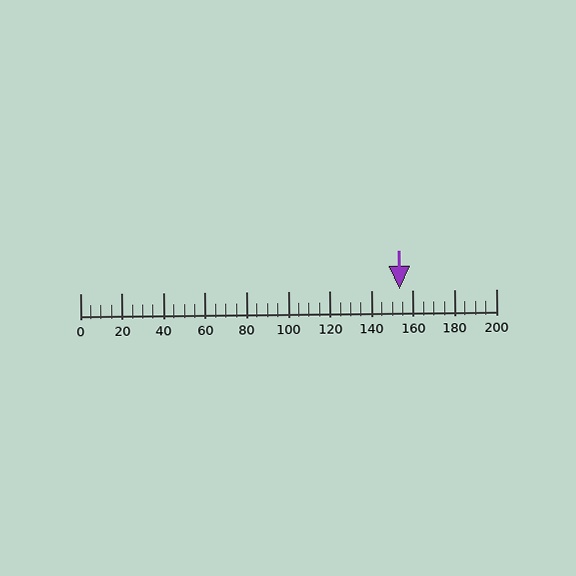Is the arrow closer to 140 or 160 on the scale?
The arrow is closer to 160.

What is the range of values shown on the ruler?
The ruler shows values from 0 to 200.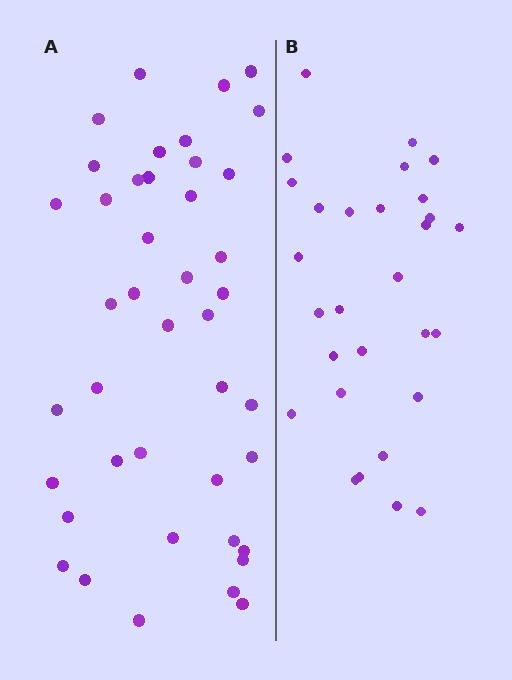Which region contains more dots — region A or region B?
Region A (the left region) has more dots.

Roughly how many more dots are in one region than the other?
Region A has approximately 15 more dots than region B.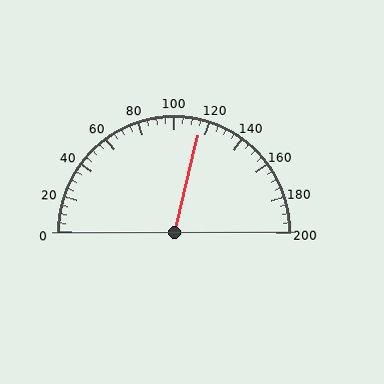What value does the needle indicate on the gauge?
The needle indicates approximately 115.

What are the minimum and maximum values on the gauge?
The gauge ranges from 0 to 200.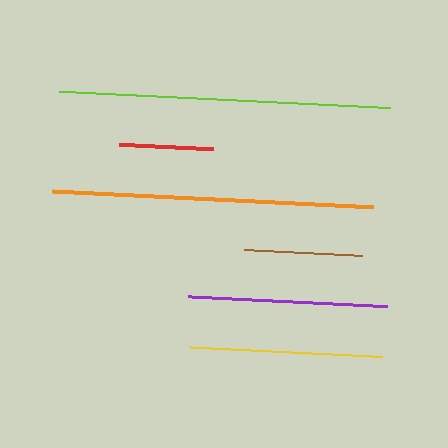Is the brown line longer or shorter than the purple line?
The purple line is longer than the brown line.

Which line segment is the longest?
The lime line is the longest at approximately 331 pixels.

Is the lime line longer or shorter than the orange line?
The lime line is longer than the orange line.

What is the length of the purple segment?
The purple segment is approximately 199 pixels long.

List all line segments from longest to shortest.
From longest to shortest: lime, orange, purple, yellow, brown, red.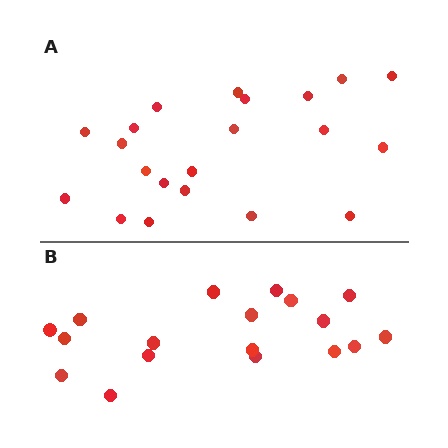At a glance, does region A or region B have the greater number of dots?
Region A (the top region) has more dots.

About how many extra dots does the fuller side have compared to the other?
Region A has just a few more — roughly 2 or 3 more dots than region B.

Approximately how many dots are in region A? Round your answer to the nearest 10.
About 20 dots. (The exact count is 21, which rounds to 20.)